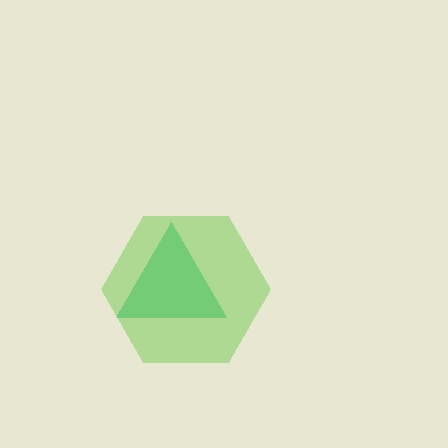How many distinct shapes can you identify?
There are 2 distinct shapes: a lime hexagon, a green triangle.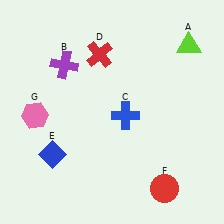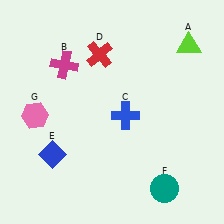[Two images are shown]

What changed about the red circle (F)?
In Image 1, F is red. In Image 2, it changed to teal.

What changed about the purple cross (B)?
In Image 1, B is purple. In Image 2, it changed to magenta.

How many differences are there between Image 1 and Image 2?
There are 2 differences between the two images.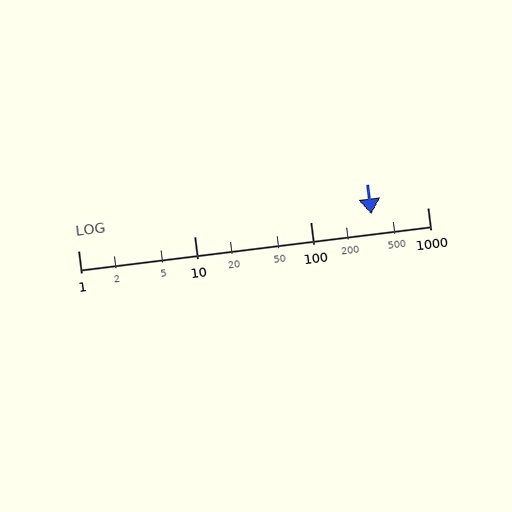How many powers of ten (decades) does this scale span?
The scale spans 3 decades, from 1 to 1000.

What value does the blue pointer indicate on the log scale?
The pointer indicates approximately 330.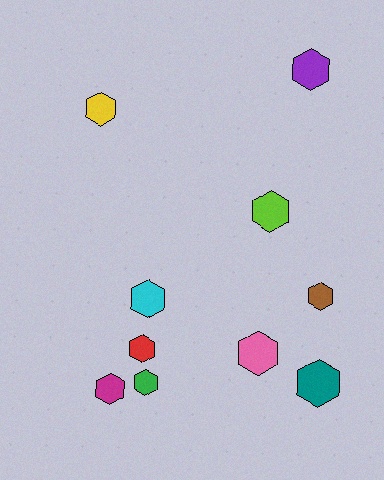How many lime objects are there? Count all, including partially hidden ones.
There is 1 lime object.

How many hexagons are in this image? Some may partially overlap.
There are 10 hexagons.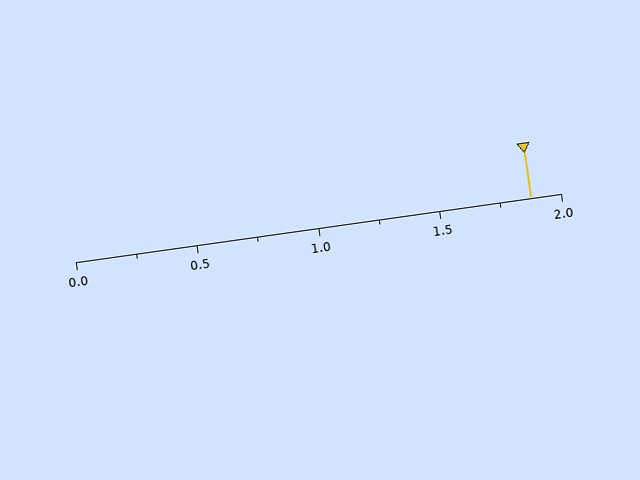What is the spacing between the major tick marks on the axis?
The major ticks are spaced 0.5 apart.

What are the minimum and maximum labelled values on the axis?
The axis runs from 0.0 to 2.0.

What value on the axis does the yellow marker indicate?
The marker indicates approximately 1.88.